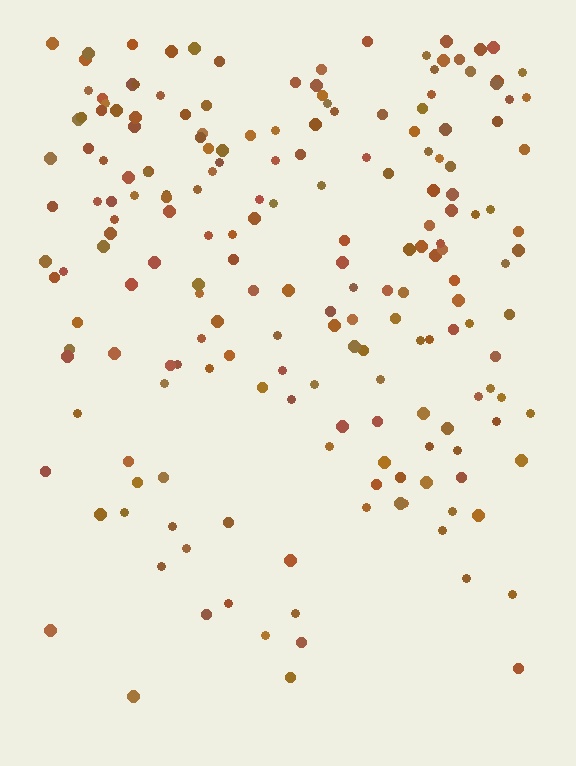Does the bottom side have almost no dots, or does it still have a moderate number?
Still a moderate number, just noticeably fewer than the top.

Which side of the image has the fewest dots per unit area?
The bottom.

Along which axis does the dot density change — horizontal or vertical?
Vertical.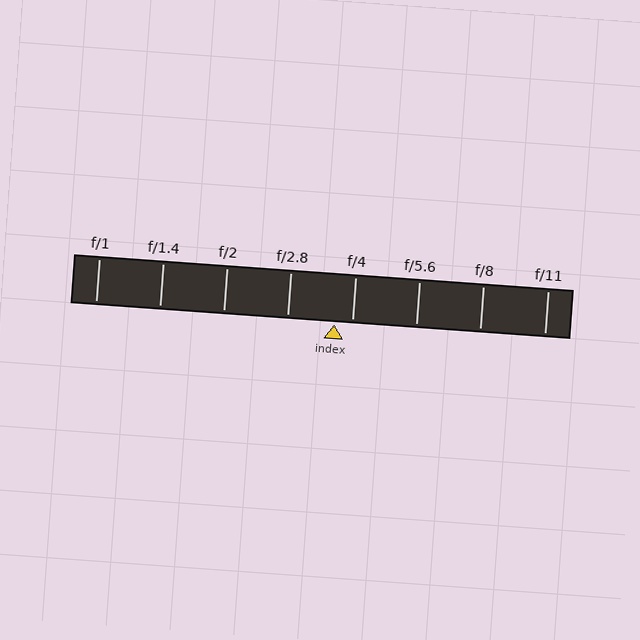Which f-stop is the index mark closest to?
The index mark is closest to f/4.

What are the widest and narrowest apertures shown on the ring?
The widest aperture shown is f/1 and the narrowest is f/11.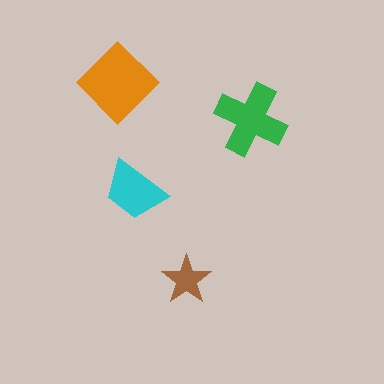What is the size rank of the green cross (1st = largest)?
2nd.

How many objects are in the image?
There are 4 objects in the image.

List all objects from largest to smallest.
The orange diamond, the green cross, the cyan trapezoid, the brown star.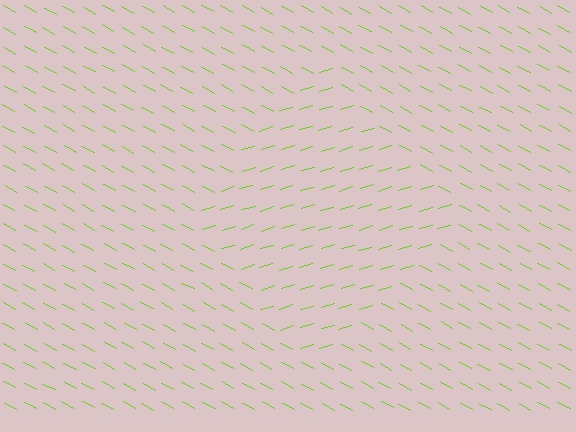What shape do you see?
I see a diamond.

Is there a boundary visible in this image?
Yes, there is a texture boundary formed by a change in line orientation.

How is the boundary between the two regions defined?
The boundary is defined purely by a change in line orientation (approximately 45 degrees difference). All lines are the same color and thickness.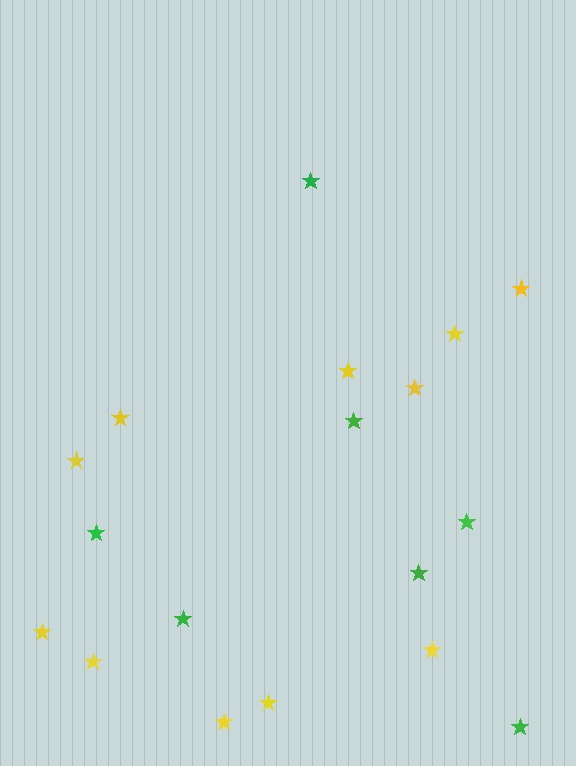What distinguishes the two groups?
There are 2 groups: one group of green stars (7) and one group of yellow stars (11).